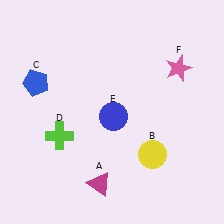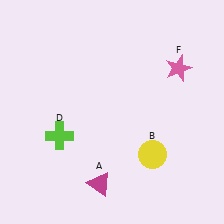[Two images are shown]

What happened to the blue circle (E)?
The blue circle (E) was removed in Image 2. It was in the bottom-right area of Image 1.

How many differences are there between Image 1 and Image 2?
There are 2 differences between the two images.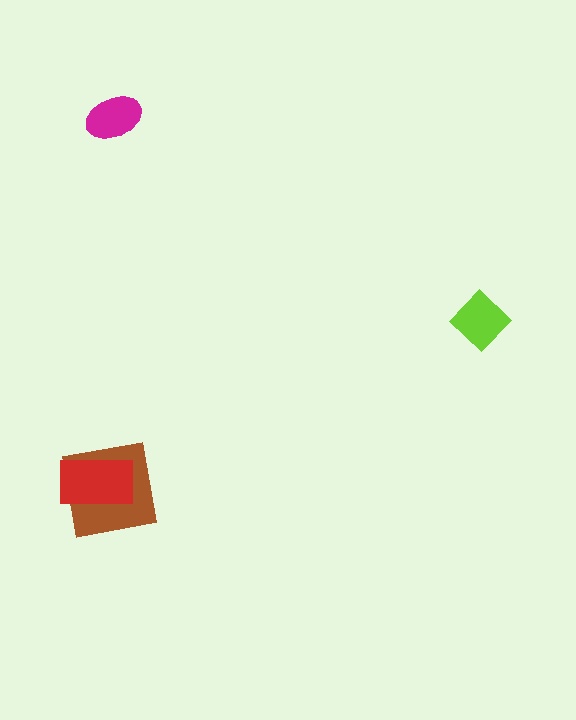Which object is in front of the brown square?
The red rectangle is in front of the brown square.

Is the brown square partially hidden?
Yes, it is partially covered by another shape.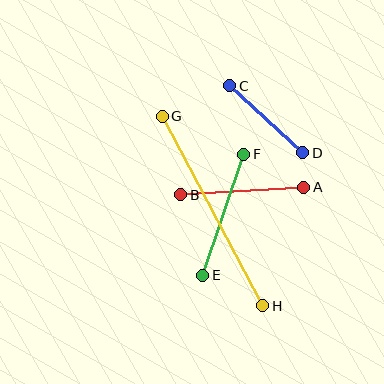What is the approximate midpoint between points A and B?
The midpoint is at approximately (242, 191) pixels.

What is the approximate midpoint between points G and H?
The midpoint is at approximately (213, 211) pixels.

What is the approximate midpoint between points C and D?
The midpoint is at approximately (266, 119) pixels.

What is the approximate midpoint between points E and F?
The midpoint is at approximately (223, 215) pixels.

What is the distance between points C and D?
The distance is approximately 99 pixels.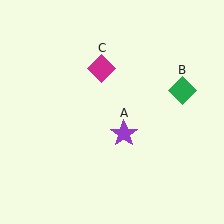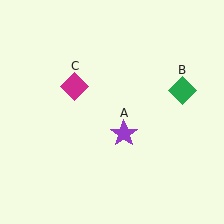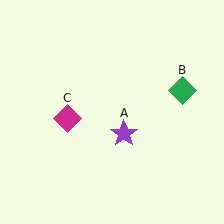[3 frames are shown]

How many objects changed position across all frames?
1 object changed position: magenta diamond (object C).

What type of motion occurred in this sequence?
The magenta diamond (object C) rotated counterclockwise around the center of the scene.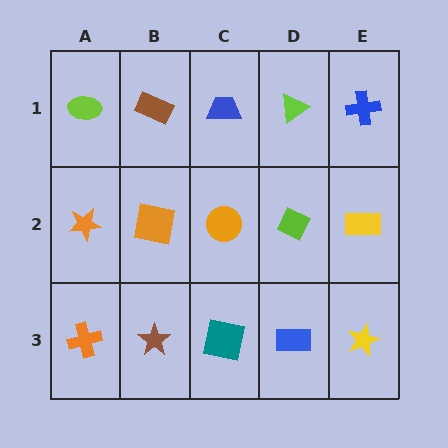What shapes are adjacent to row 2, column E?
A blue cross (row 1, column E), a yellow star (row 3, column E), a lime diamond (row 2, column D).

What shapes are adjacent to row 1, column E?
A yellow rectangle (row 2, column E), a lime triangle (row 1, column D).